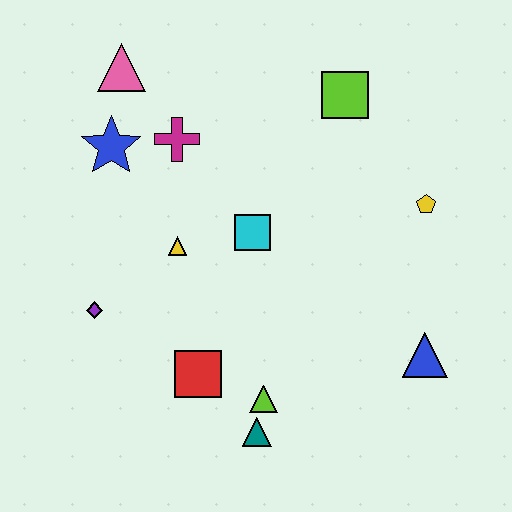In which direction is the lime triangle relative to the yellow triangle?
The lime triangle is below the yellow triangle.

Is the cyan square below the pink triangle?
Yes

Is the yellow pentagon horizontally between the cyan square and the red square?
No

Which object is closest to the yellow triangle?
The cyan square is closest to the yellow triangle.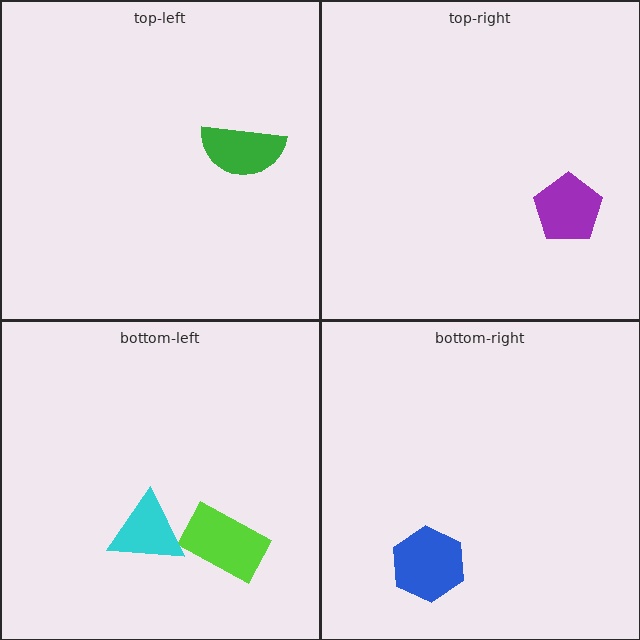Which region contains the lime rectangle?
The bottom-left region.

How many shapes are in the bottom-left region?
2.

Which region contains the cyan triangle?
The bottom-left region.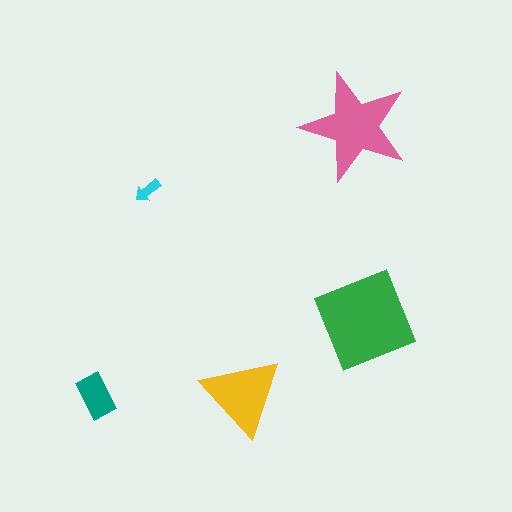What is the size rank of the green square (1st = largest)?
1st.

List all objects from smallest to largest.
The cyan arrow, the teal rectangle, the yellow triangle, the pink star, the green square.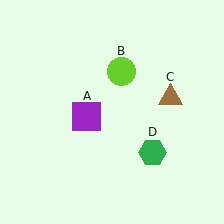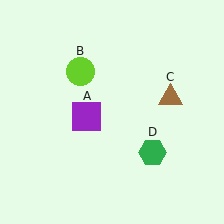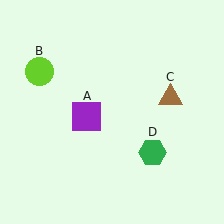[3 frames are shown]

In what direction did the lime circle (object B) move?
The lime circle (object B) moved left.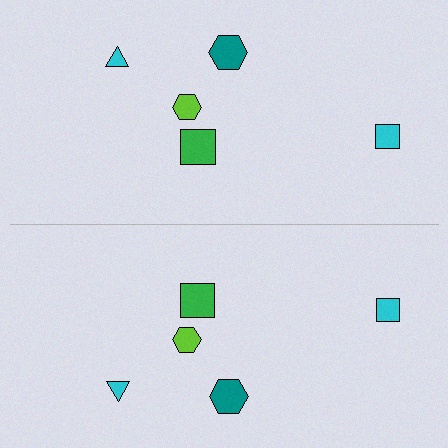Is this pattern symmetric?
Yes, this pattern has bilateral (reflection) symmetry.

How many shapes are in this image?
There are 10 shapes in this image.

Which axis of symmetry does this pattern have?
The pattern has a horizontal axis of symmetry running through the center of the image.